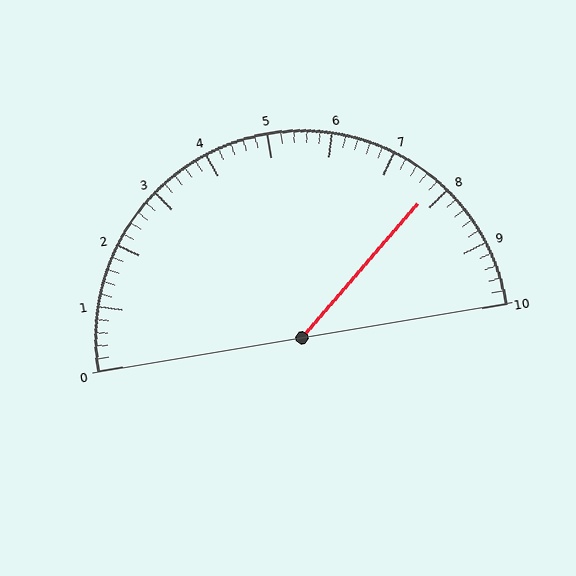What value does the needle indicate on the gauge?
The needle indicates approximately 7.8.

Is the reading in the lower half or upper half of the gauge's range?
The reading is in the upper half of the range (0 to 10).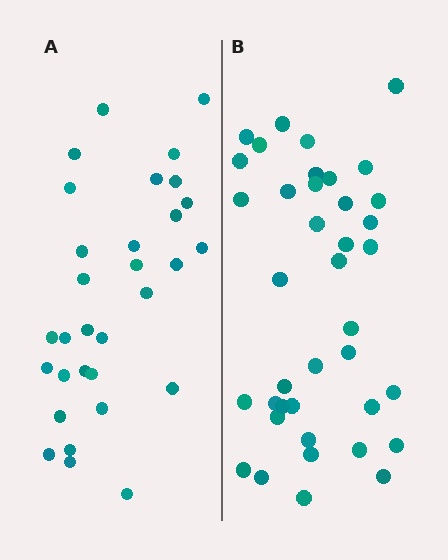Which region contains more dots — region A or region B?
Region B (the right region) has more dots.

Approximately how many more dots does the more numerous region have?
Region B has roughly 8 or so more dots than region A.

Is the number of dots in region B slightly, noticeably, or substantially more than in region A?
Region B has noticeably more, but not dramatically so. The ratio is roughly 1.3 to 1.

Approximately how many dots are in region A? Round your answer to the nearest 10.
About 30 dots. (The exact count is 31, which rounds to 30.)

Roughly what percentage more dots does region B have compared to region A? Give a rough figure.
About 25% more.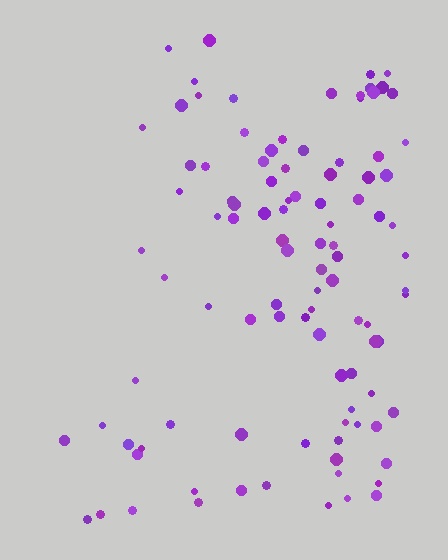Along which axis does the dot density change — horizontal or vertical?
Horizontal.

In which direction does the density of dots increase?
From left to right, with the right side densest.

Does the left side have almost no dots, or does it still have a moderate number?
Still a moderate number, just noticeably fewer than the right.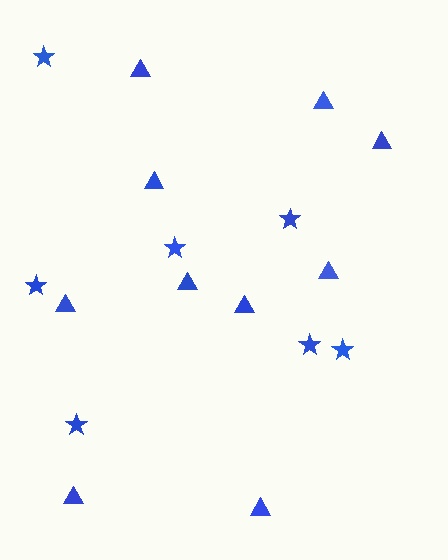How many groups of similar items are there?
There are 2 groups: one group of triangles (10) and one group of stars (7).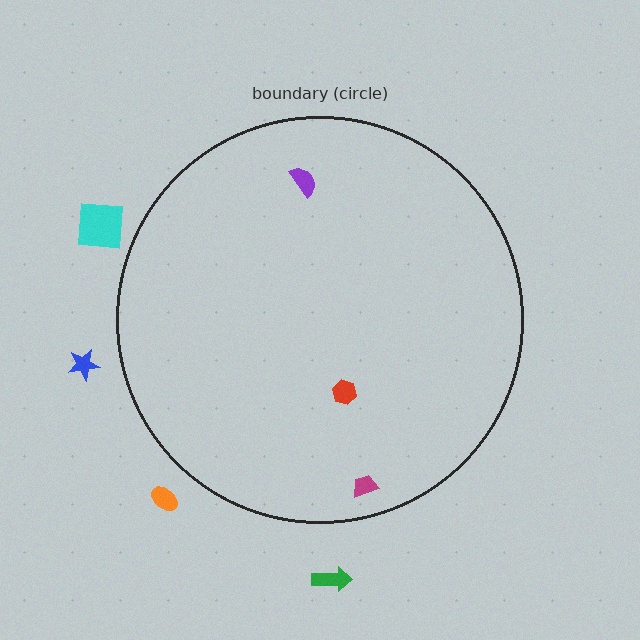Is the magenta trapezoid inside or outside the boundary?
Inside.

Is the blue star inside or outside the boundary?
Outside.